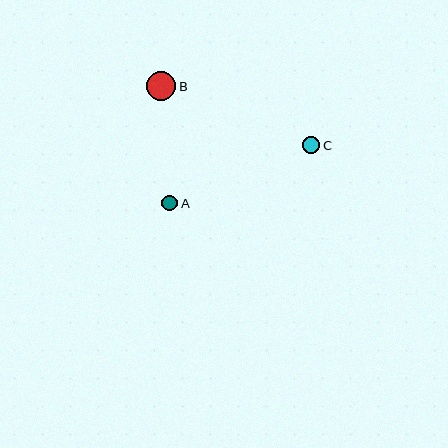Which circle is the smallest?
Circle A is the smallest with a size of approximately 16 pixels.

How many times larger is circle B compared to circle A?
Circle B is approximately 1.9 times the size of circle A.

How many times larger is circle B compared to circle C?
Circle B is approximately 1.7 times the size of circle C.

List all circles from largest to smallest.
From largest to smallest: B, C, A.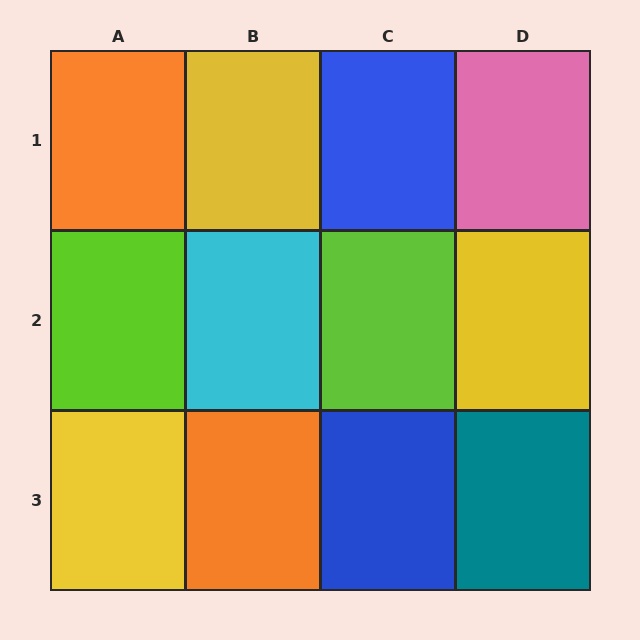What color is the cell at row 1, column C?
Blue.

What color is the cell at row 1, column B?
Yellow.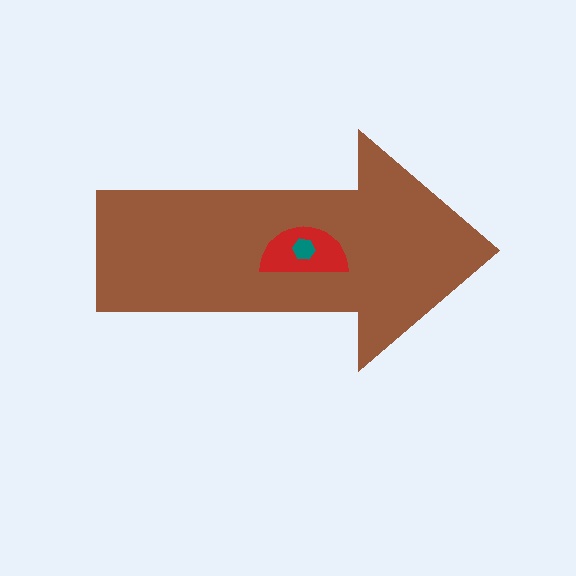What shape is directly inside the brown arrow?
The red semicircle.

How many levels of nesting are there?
3.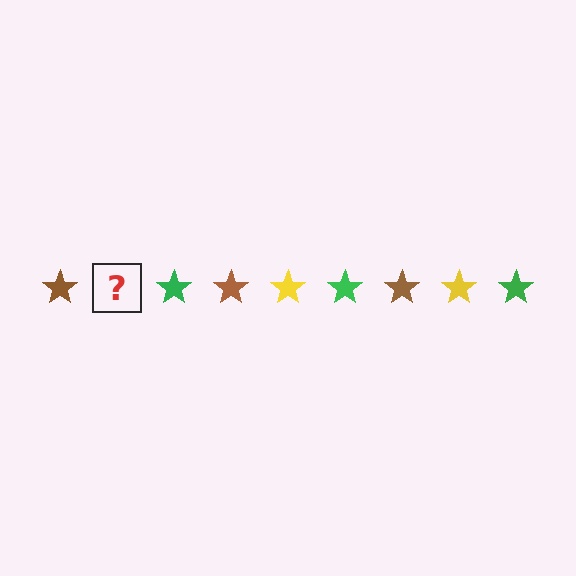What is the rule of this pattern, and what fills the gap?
The rule is that the pattern cycles through brown, yellow, green stars. The gap should be filled with a yellow star.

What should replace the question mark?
The question mark should be replaced with a yellow star.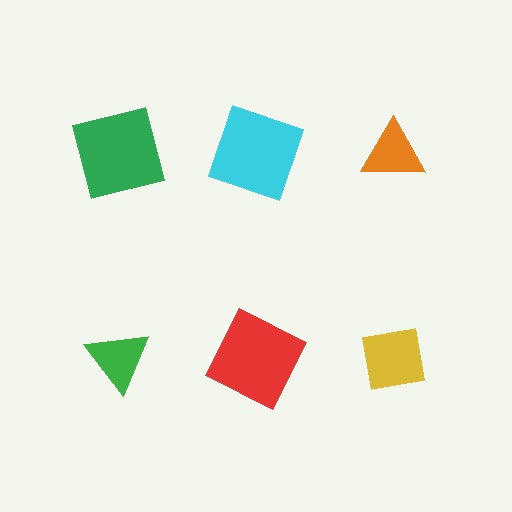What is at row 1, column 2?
A cyan square.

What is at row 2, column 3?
A yellow square.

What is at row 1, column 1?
A green square.